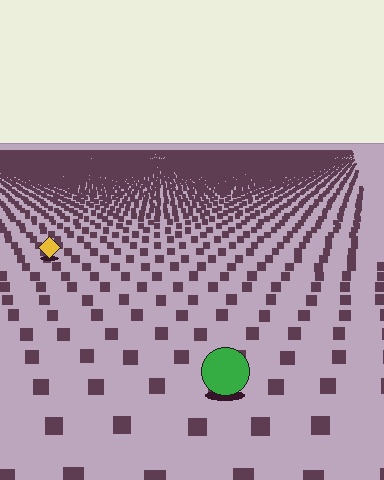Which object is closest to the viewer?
The green circle is closest. The texture marks near it are larger and more spread out.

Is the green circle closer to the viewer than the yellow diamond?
Yes. The green circle is closer — you can tell from the texture gradient: the ground texture is coarser near it.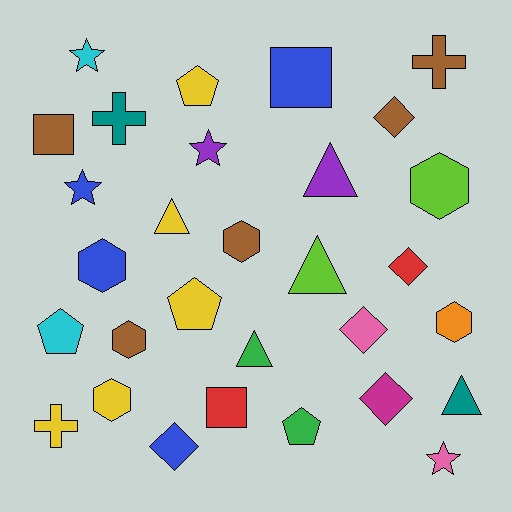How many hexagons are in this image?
There are 6 hexagons.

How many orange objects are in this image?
There is 1 orange object.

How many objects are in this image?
There are 30 objects.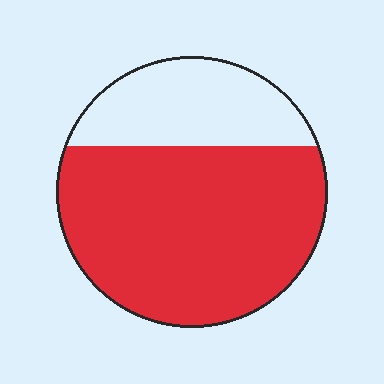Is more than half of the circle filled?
Yes.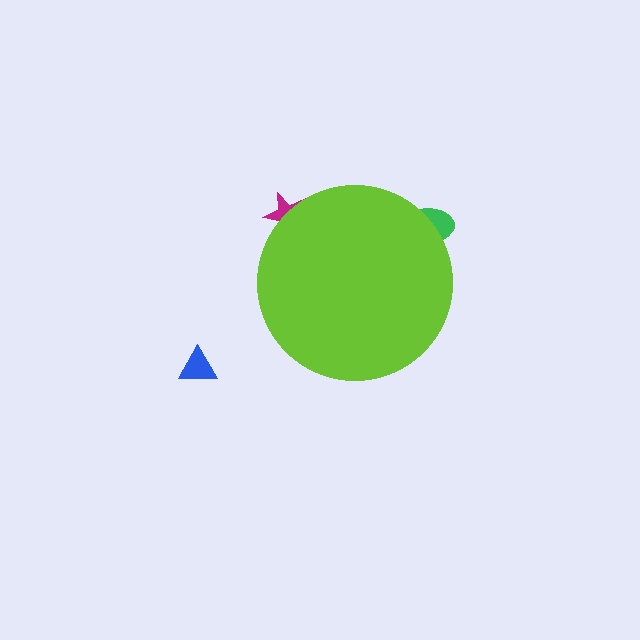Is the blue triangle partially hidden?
No, the blue triangle is fully visible.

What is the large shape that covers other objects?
A lime circle.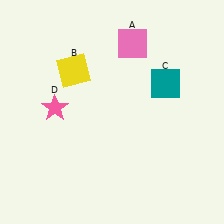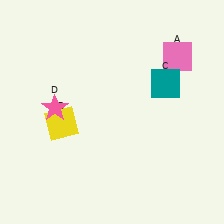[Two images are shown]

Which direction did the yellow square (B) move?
The yellow square (B) moved down.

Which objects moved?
The objects that moved are: the pink square (A), the yellow square (B).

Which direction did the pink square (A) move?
The pink square (A) moved right.